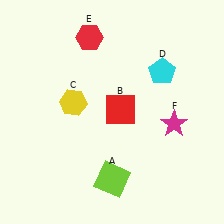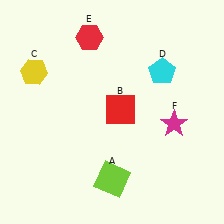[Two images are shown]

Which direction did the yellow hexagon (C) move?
The yellow hexagon (C) moved left.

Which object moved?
The yellow hexagon (C) moved left.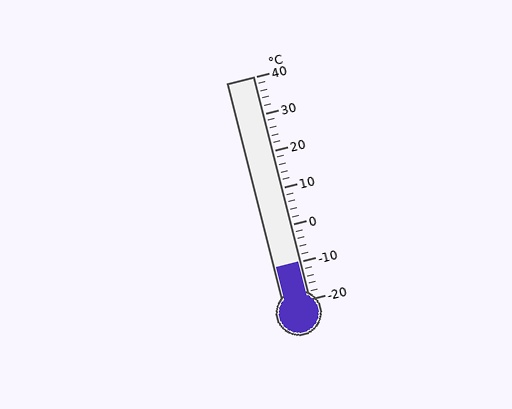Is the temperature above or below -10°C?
The temperature is at -10°C.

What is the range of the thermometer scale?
The thermometer scale ranges from -20°C to 40°C.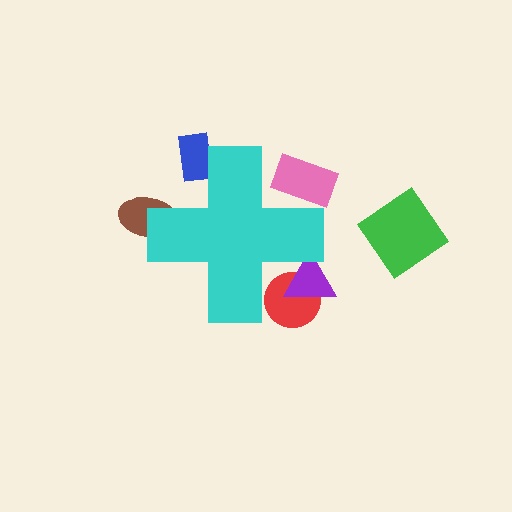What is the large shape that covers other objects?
A cyan cross.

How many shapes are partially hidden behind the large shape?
5 shapes are partially hidden.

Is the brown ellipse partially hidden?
Yes, the brown ellipse is partially hidden behind the cyan cross.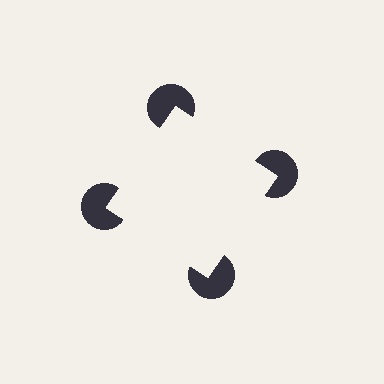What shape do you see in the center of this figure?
An illusory square — its edges are inferred from the aligned wedge cuts in the pac-man discs, not physically drawn.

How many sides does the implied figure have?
4 sides.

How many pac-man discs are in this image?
There are 4 — one at each vertex of the illusory square.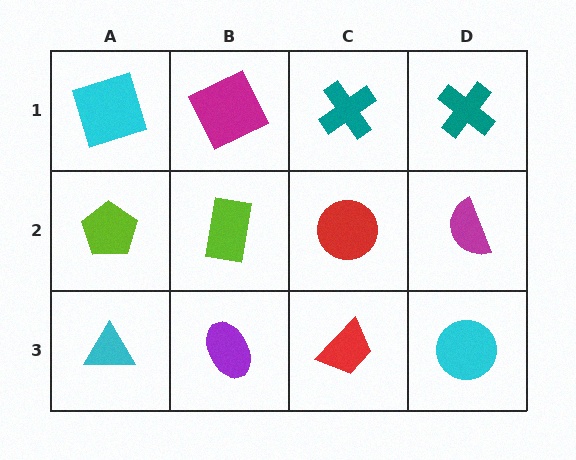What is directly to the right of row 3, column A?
A purple ellipse.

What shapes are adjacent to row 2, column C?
A teal cross (row 1, column C), a red trapezoid (row 3, column C), a lime rectangle (row 2, column B), a magenta semicircle (row 2, column D).